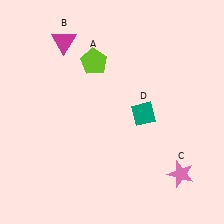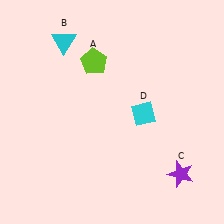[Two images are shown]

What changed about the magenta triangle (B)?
In Image 1, B is magenta. In Image 2, it changed to cyan.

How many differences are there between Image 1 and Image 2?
There are 3 differences between the two images.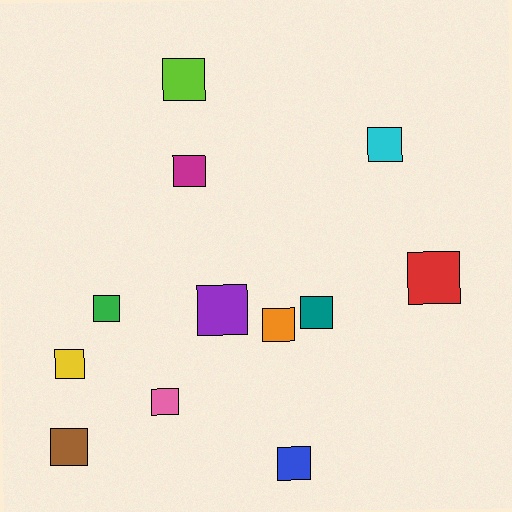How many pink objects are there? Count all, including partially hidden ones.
There is 1 pink object.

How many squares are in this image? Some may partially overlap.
There are 12 squares.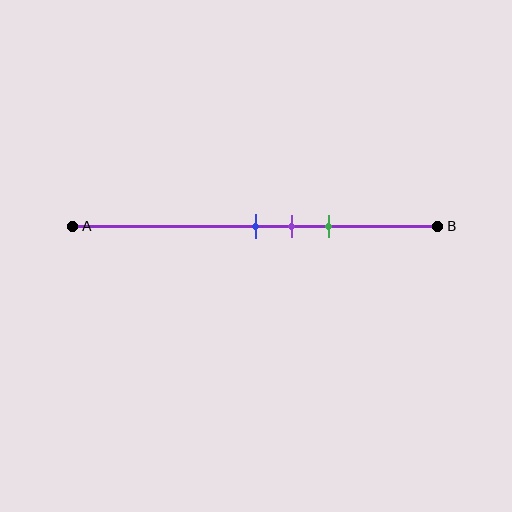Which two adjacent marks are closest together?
The blue and purple marks are the closest adjacent pair.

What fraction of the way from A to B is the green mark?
The green mark is approximately 70% (0.7) of the way from A to B.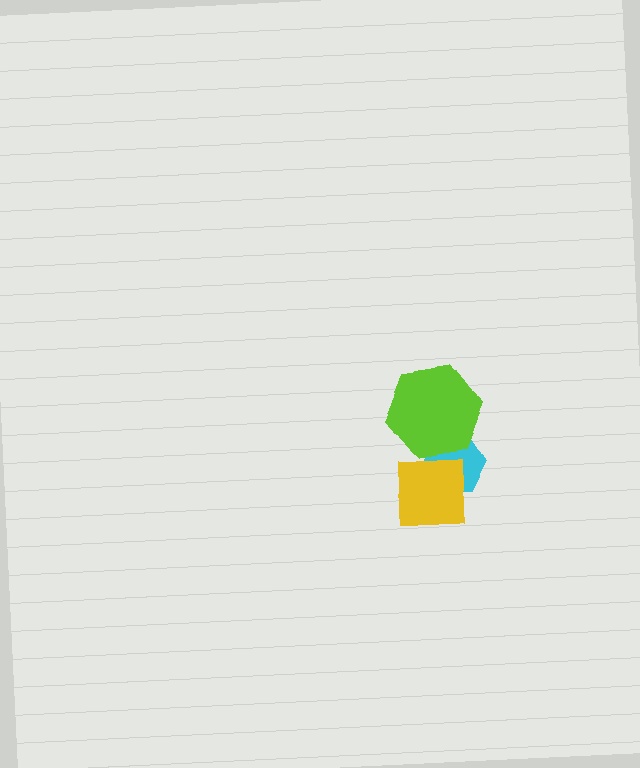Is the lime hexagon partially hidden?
No, no other shape covers it.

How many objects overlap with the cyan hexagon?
2 objects overlap with the cyan hexagon.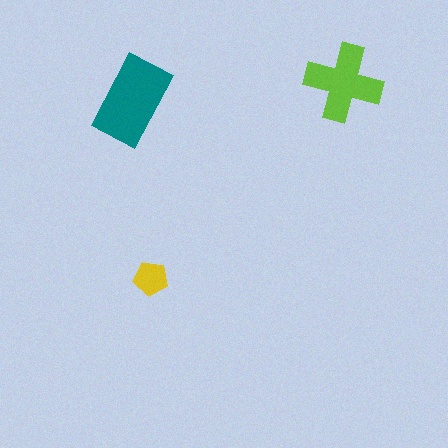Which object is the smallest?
The yellow pentagon.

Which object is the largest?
The teal rectangle.